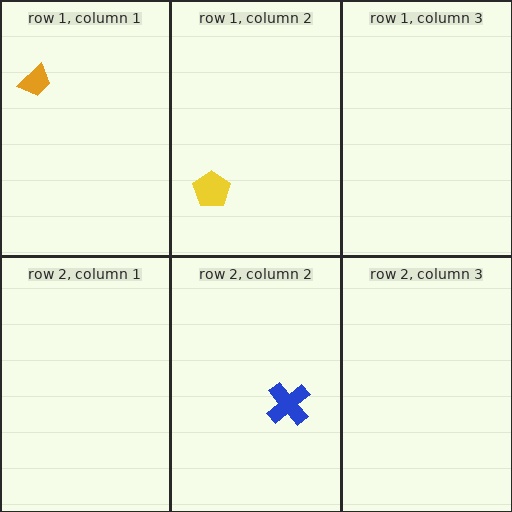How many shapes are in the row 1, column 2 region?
1.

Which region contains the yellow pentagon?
The row 1, column 2 region.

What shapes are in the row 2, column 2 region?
The blue cross.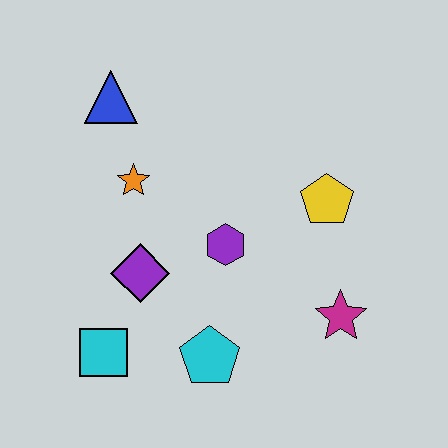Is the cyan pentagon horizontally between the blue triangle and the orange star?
No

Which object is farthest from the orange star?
The magenta star is farthest from the orange star.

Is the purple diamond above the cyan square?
Yes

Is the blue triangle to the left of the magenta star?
Yes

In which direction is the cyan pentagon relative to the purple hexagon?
The cyan pentagon is below the purple hexagon.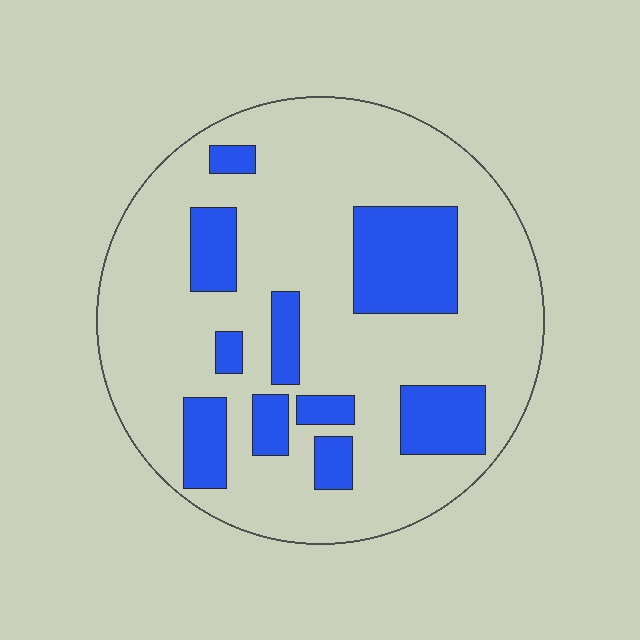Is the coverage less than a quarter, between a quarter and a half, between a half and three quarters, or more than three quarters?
Less than a quarter.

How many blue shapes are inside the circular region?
10.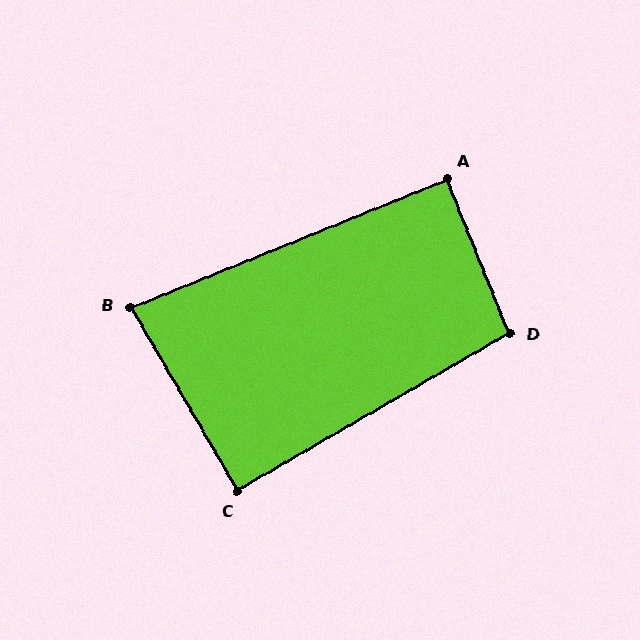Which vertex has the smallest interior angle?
B, at approximately 82 degrees.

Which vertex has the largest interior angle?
D, at approximately 98 degrees.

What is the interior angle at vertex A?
Approximately 90 degrees (approximately right).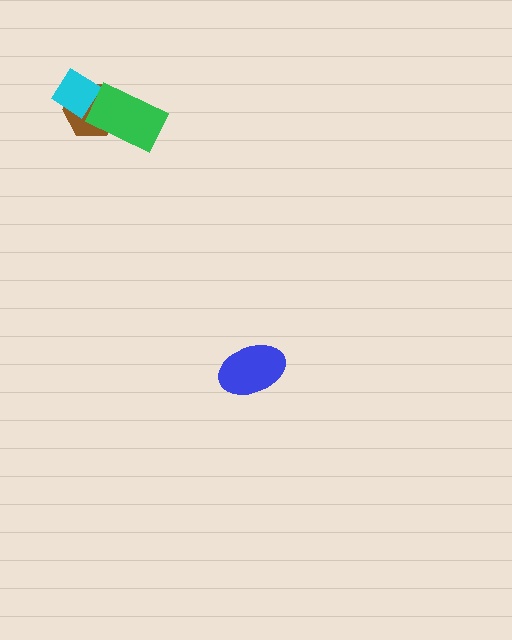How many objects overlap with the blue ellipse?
0 objects overlap with the blue ellipse.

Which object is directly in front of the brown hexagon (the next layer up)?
The cyan diamond is directly in front of the brown hexagon.